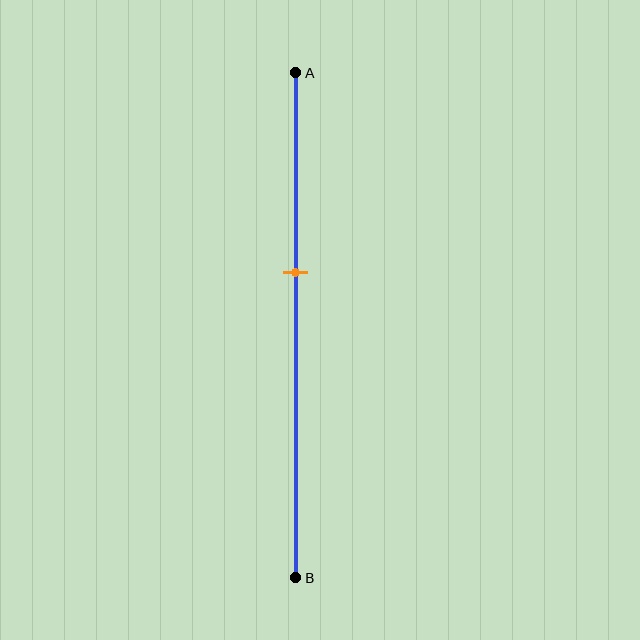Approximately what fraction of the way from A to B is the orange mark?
The orange mark is approximately 40% of the way from A to B.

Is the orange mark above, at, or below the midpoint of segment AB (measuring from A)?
The orange mark is above the midpoint of segment AB.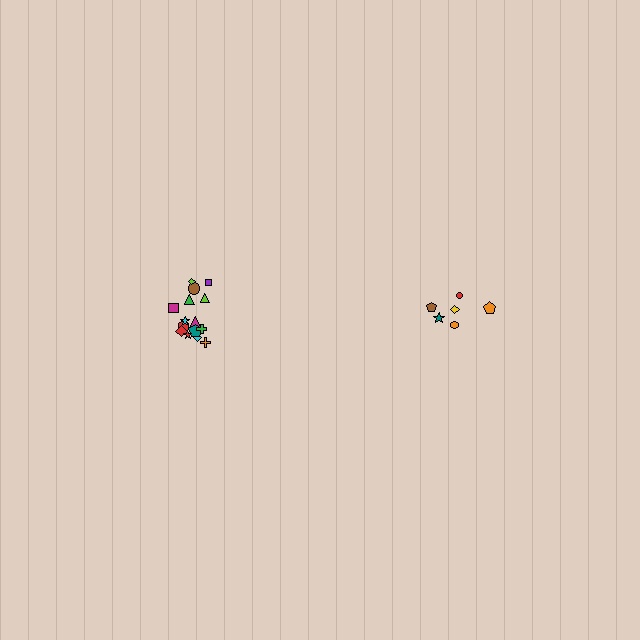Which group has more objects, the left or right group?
The left group.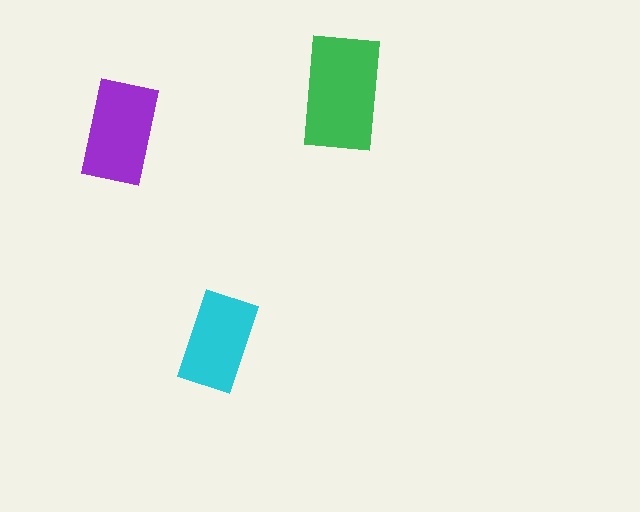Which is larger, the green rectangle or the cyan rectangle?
The green one.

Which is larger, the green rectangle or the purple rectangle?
The green one.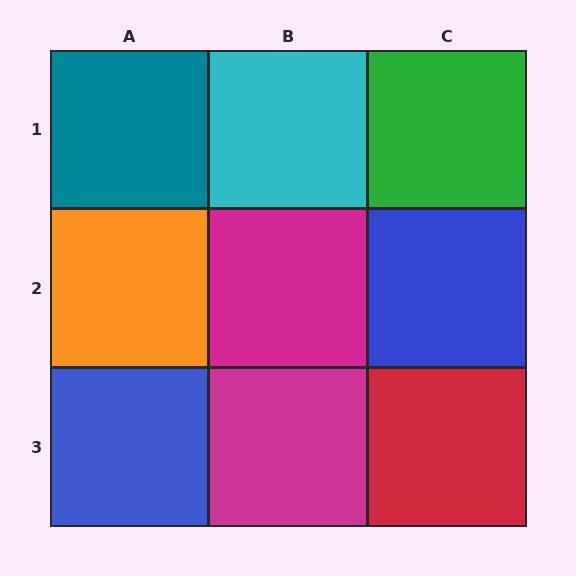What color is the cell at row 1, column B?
Cyan.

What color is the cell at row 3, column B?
Magenta.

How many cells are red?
1 cell is red.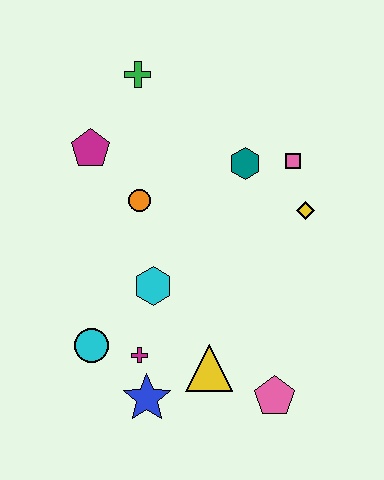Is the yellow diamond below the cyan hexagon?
No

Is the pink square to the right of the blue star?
Yes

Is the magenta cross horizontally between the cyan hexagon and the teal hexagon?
No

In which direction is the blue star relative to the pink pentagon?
The blue star is to the left of the pink pentagon.